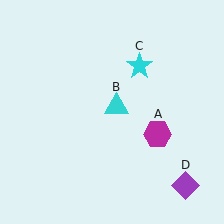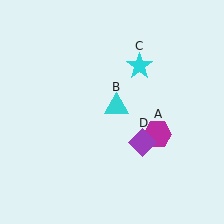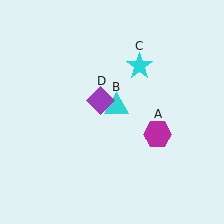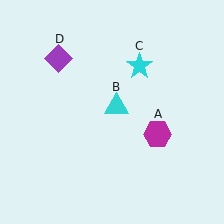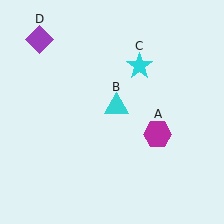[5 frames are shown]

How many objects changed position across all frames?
1 object changed position: purple diamond (object D).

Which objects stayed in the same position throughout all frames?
Magenta hexagon (object A) and cyan triangle (object B) and cyan star (object C) remained stationary.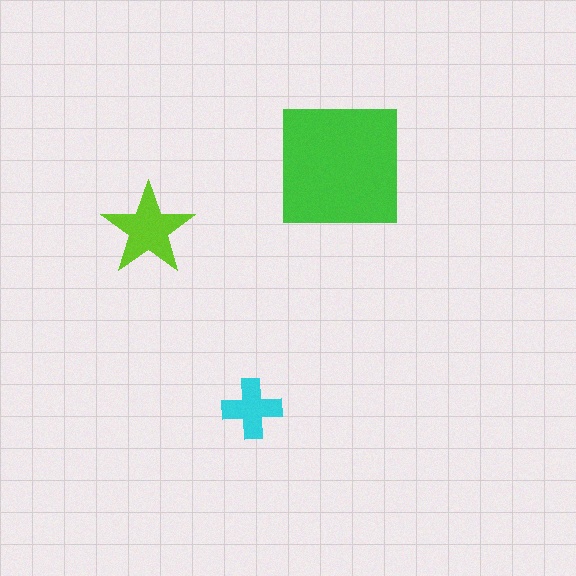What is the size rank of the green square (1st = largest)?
1st.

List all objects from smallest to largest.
The cyan cross, the lime star, the green square.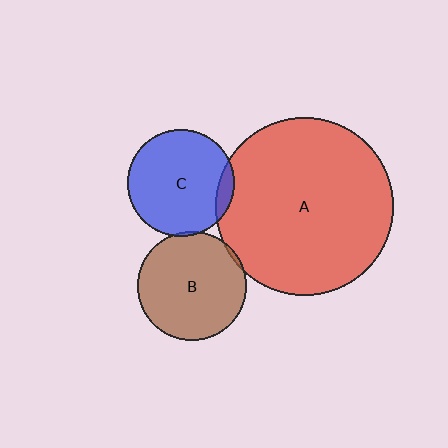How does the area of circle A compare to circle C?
Approximately 2.8 times.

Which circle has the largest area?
Circle A (red).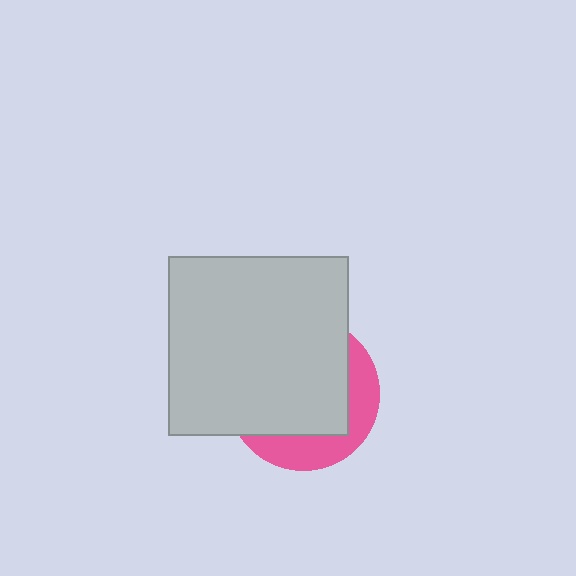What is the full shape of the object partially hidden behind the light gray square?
The partially hidden object is a pink circle.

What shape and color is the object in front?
The object in front is a light gray square.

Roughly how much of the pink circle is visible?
A small part of it is visible (roughly 30%).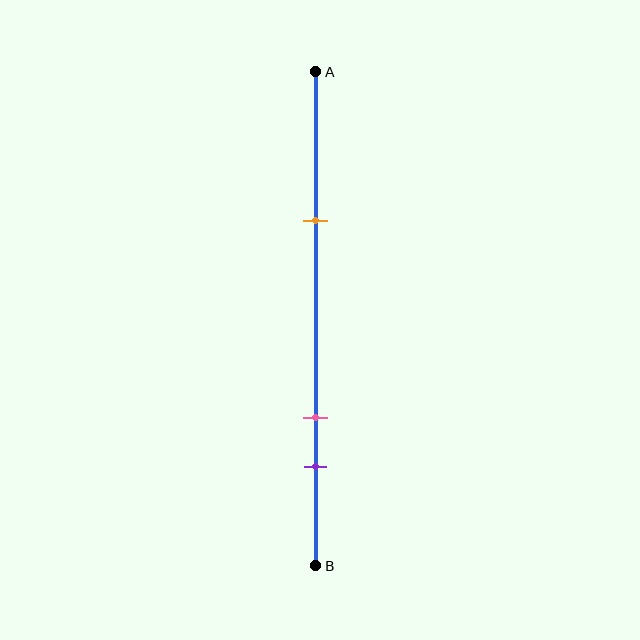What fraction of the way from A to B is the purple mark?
The purple mark is approximately 80% (0.8) of the way from A to B.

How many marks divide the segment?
There are 3 marks dividing the segment.